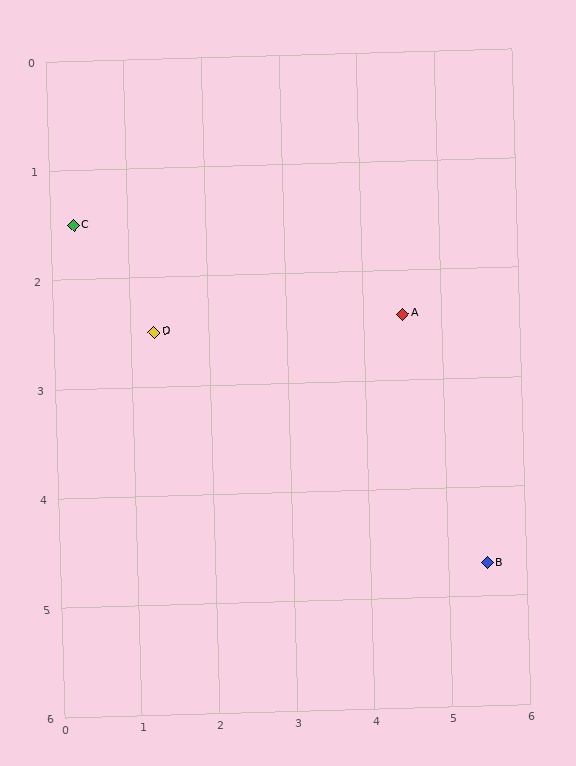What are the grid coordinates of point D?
Point D is at approximately (1.3, 2.5).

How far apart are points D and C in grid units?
Points D and C are about 1.4 grid units apart.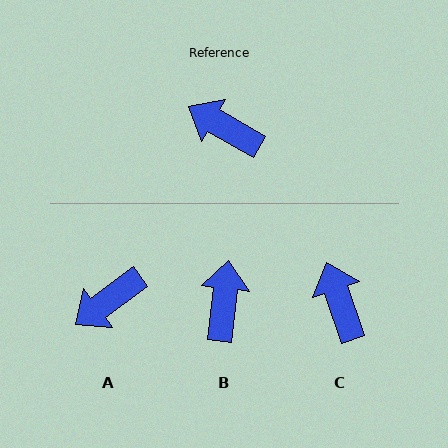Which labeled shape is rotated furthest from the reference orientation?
A, about 67 degrees away.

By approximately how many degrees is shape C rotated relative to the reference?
Approximately 41 degrees clockwise.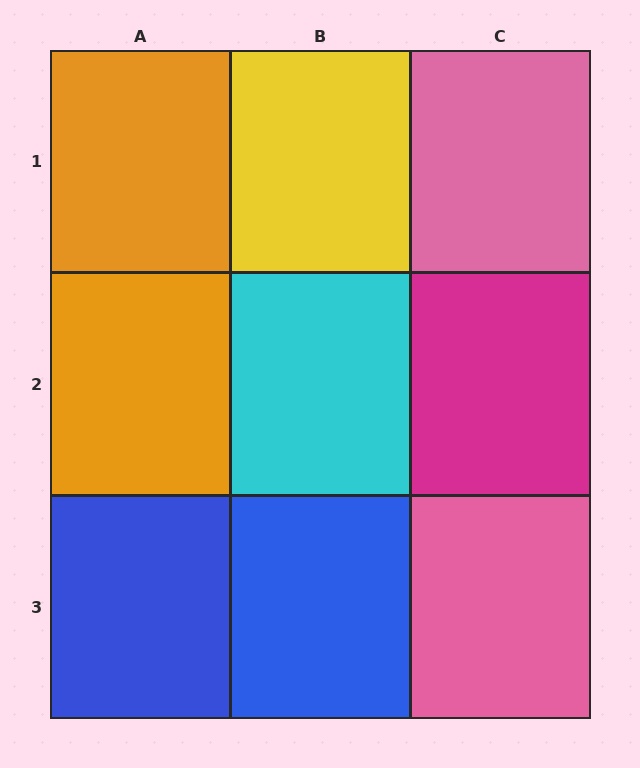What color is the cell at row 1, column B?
Yellow.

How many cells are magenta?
1 cell is magenta.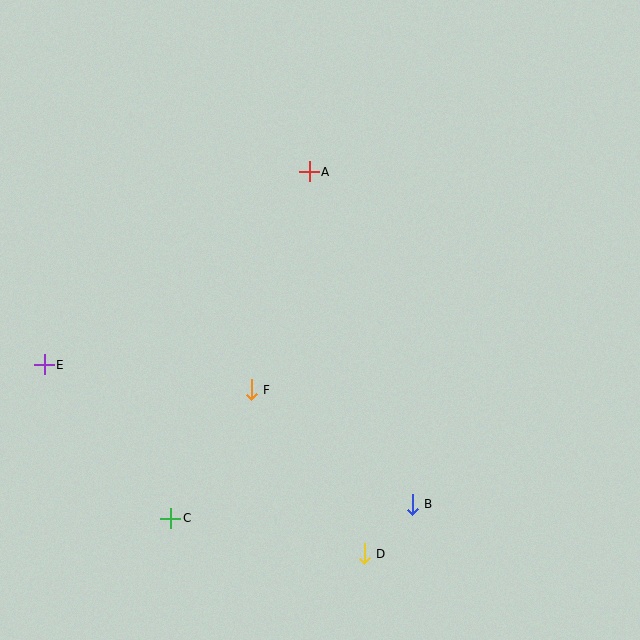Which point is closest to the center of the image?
Point F at (251, 390) is closest to the center.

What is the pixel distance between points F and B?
The distance between F and B is 198 pixels.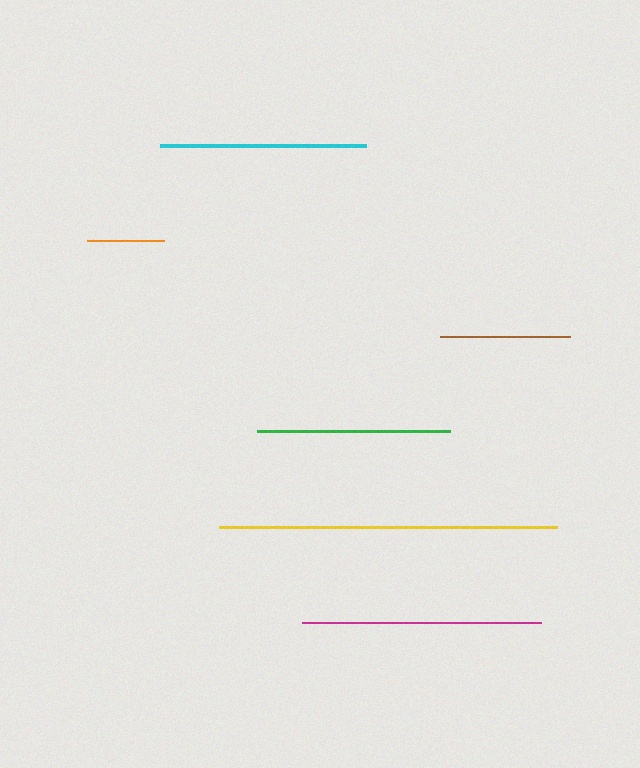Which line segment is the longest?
The yellow line is the longest at approximately 338 pixels.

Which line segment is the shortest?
The orange line is the shortest at approximately 77 pixels.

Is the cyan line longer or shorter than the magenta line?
The magenta line is longer than the cyan line.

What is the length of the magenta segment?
The magenta segment is approximately 239 pixels long.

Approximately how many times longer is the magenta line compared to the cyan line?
The magenta line is approximately 1.2 times the length of the cyan line.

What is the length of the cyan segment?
The cyan segment is approximately 206 pixels long.